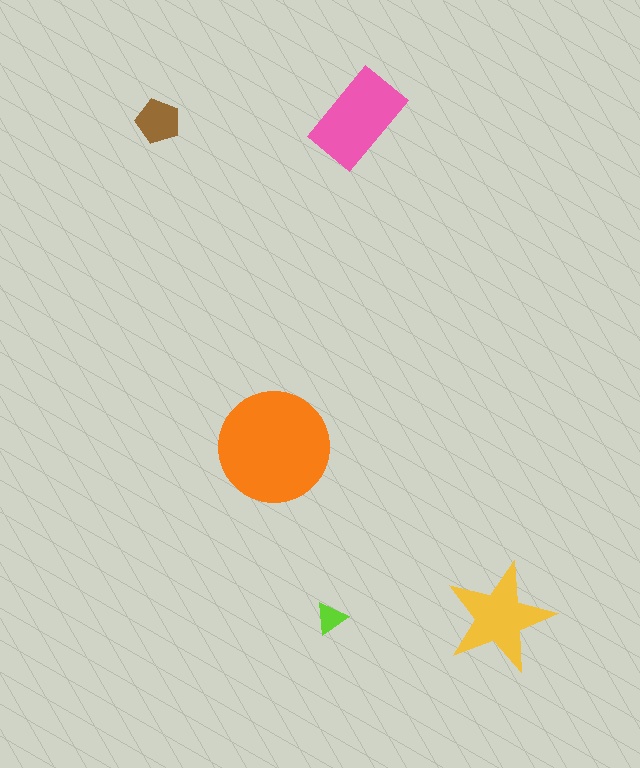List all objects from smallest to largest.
The lime triangle, the brown pentagon, the yellow star, the pink rectangle, the orange circle.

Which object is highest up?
The pink rectangle is topmost.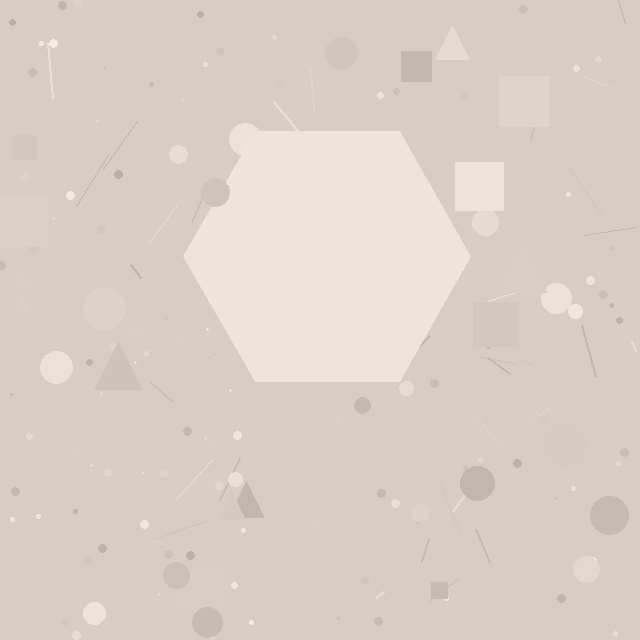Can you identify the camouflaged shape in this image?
The camouflaged shape is a hexagon.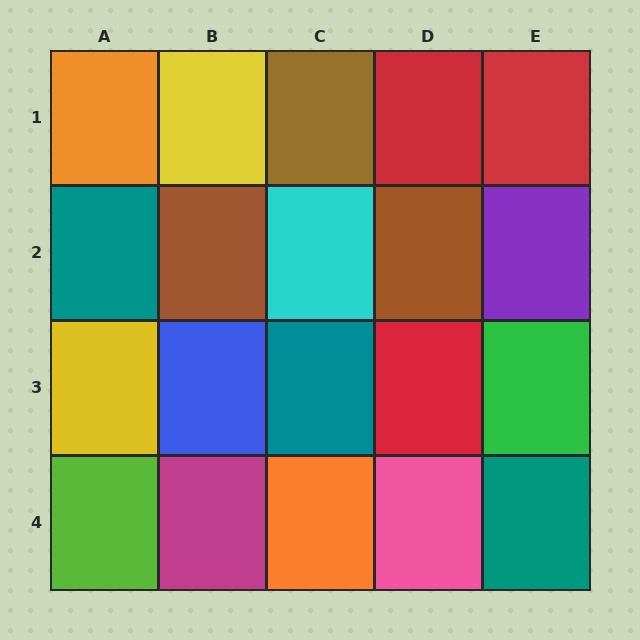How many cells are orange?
2 cells are orange.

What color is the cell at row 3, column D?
Red.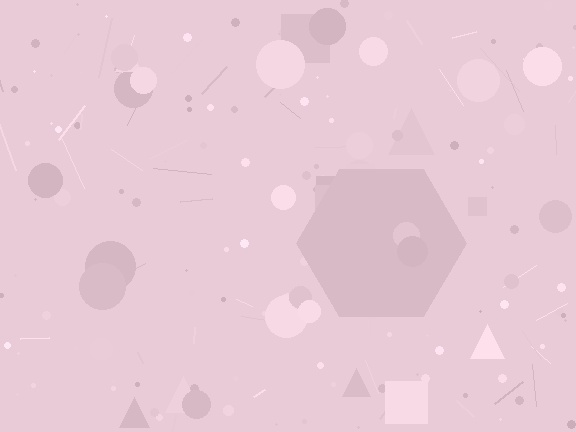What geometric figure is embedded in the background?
A hexagon is embedded in the background.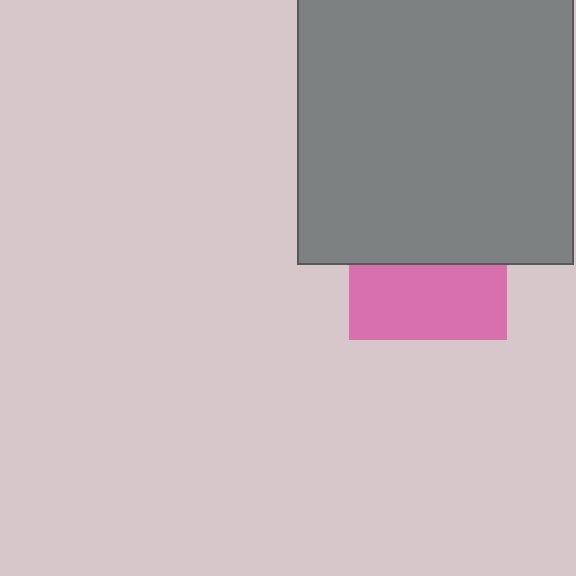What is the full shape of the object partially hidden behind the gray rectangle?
The partially hidden object is a pink square.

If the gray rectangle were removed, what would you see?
You would see the complete pink square.